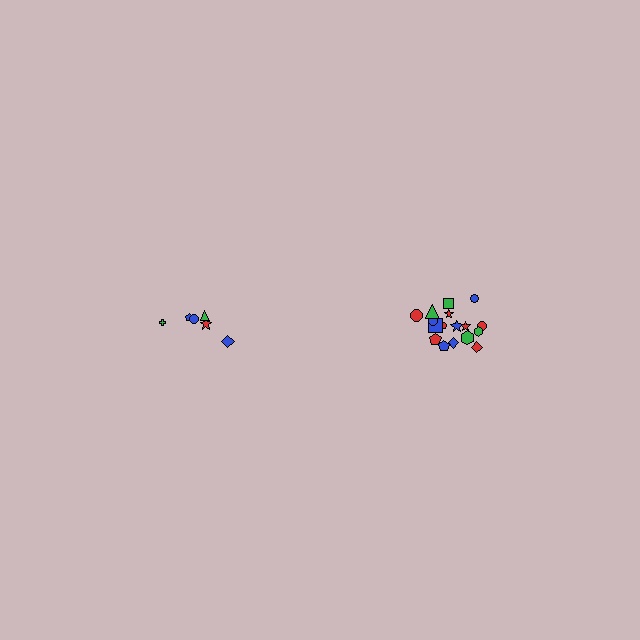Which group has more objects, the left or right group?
The right group.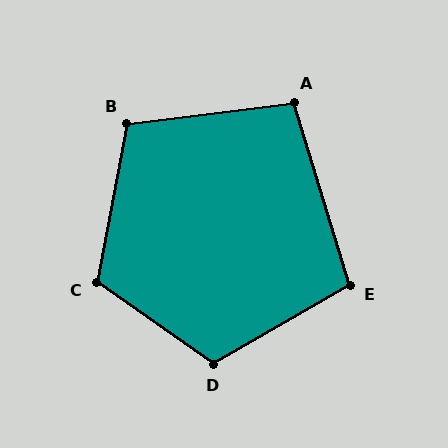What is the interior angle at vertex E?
Approximately 103 degrees (obtuse).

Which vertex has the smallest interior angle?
A, at approximately 100 degrees.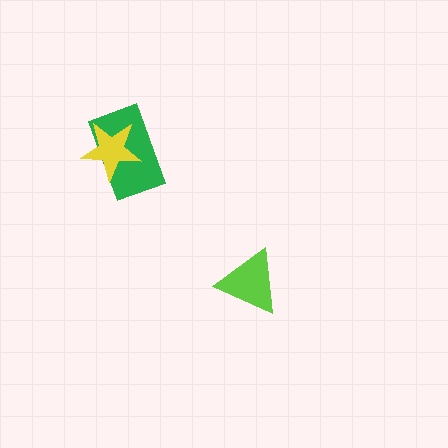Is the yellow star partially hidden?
No, no other shape covers it.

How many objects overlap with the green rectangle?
1 object overlaps with the green rectangle.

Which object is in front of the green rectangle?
The yellow star is in front of the green rectangle.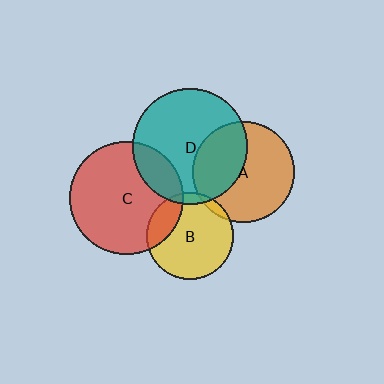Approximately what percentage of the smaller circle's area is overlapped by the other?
Approximately 20%.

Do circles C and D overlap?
Yes.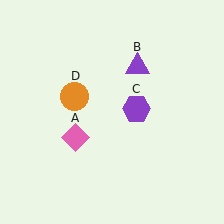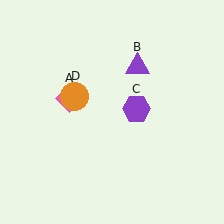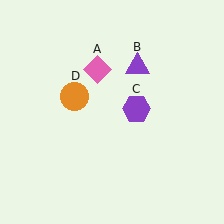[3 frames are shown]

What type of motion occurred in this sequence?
The pink diamond (object A) rotated clockwise around the center of the scene.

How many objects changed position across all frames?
1 object changed position: pink diamond (object A).